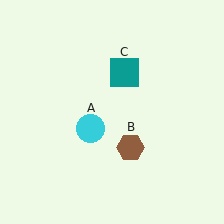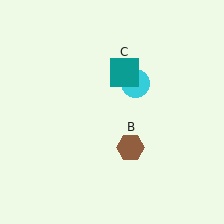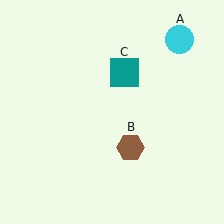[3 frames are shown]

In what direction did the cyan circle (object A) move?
The cyan circle (object A) moved up and to the right.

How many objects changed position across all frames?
1 object changed position: cyan circle (object A).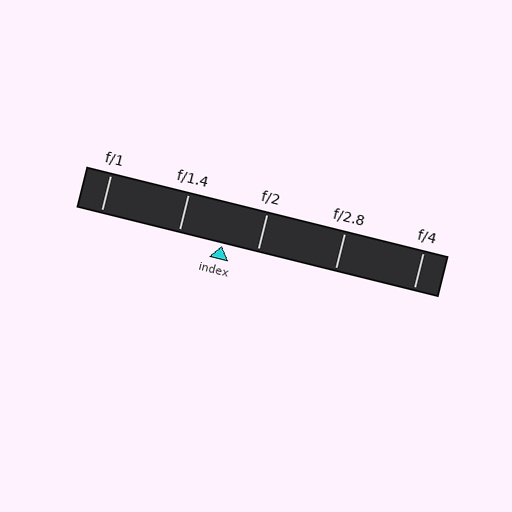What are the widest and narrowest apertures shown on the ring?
The widest aperture shown is f/1 and the narrowest is f/4.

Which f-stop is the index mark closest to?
The index mark is closest to f/2.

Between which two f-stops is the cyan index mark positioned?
The index mark is between f/1.4 and f/2.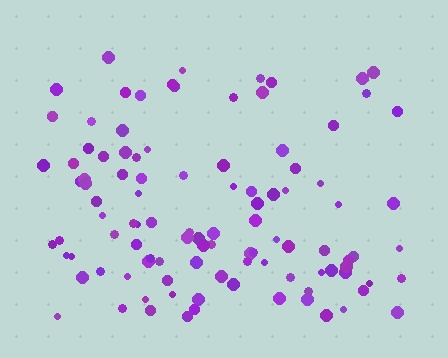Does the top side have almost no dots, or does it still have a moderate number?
Still a moderate number, just noticeably fewer than the bottom.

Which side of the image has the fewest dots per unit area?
The top.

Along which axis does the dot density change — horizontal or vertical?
Vertical.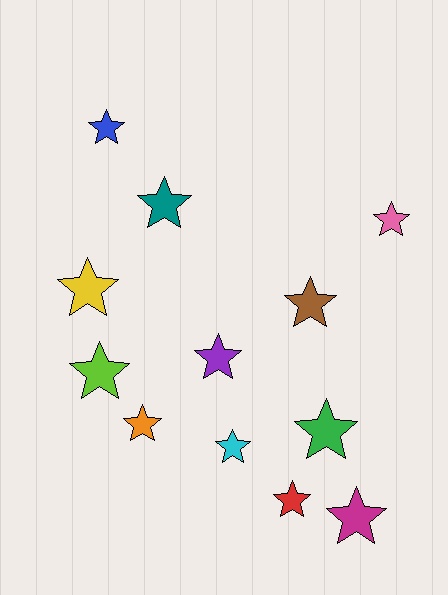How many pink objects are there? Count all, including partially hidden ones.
There is 1 pink object.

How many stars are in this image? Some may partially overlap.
There are 12 stars.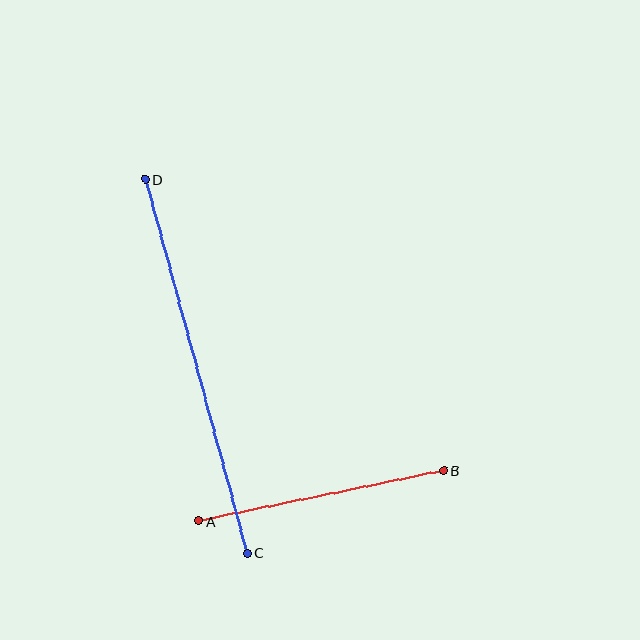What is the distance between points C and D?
The distance is approximately 387 pixels.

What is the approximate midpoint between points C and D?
The midpoint is at approximately (196, 366) pixels.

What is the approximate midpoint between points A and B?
The midpoint is at approximately (321, 496) pixels.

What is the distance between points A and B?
The distance is approximately 250 pixels.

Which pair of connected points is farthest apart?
Points C and D are farthest apart.